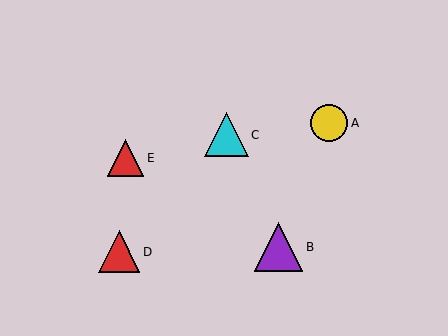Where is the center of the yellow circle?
The center of the yellow circle is at (329, 123).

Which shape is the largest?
The purple triangle (labeled B) is the largest.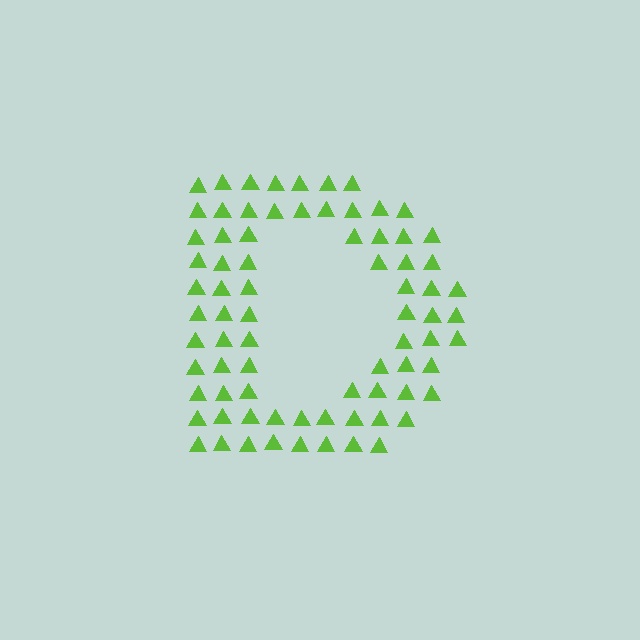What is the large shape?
The large shape is the letter D.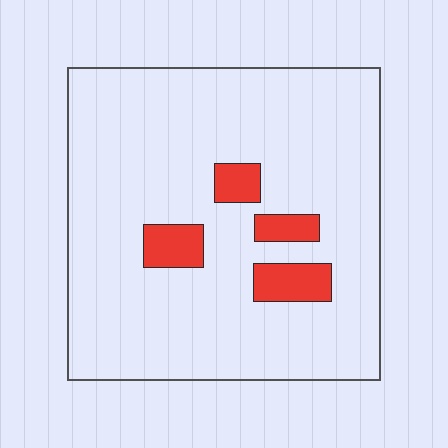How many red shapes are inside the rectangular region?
4.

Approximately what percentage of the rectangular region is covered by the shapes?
Approximately 10%.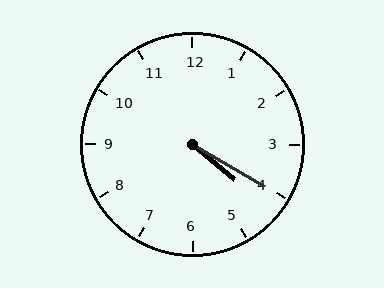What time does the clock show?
4:20.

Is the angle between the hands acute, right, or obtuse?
It is acute.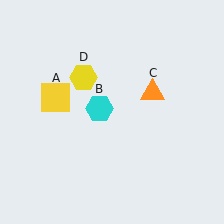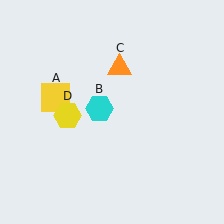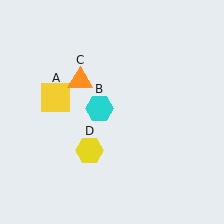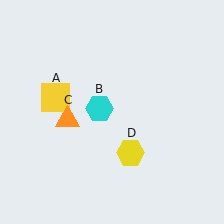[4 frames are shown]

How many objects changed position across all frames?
2 objects changed position: orange triangle (object C), yellow hexagon (object D).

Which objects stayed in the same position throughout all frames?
Yellow square (object A) and cyan hexagon (object B) remained stationary.